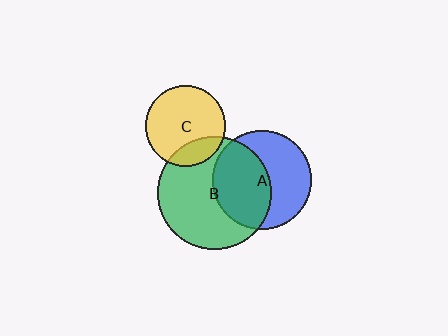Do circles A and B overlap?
Yes.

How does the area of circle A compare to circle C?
Approximately 1.5 times.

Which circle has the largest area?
Circle B (green).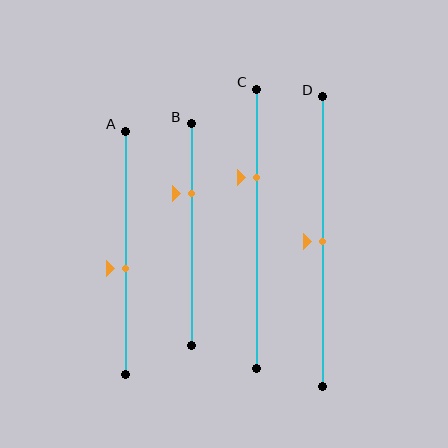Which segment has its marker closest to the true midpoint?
Segment D has its marker closest to the true midpoint.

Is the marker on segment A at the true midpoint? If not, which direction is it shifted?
No, the marker on segment A is shifted downward by about 6% of the segment length.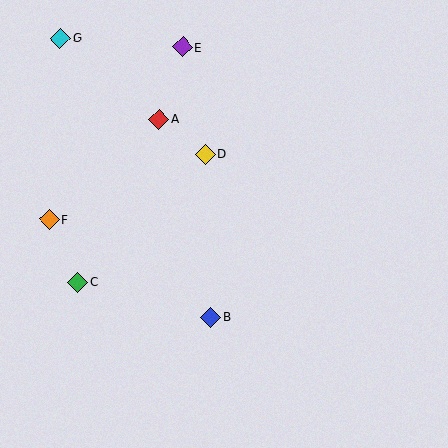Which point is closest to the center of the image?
Point D at (205, 154) is closest to the center.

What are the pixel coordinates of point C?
Point C is at (78, 282).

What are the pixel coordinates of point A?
Point A is at (159, 119).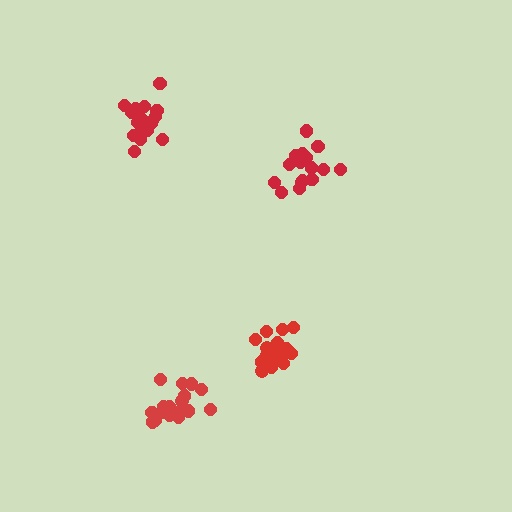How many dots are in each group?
Group 1: 17 dots, Group 2: 18 dots, Group 3: 19 dots, Group 4: 17 dots (71 total).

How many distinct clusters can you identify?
There are 4 distinct clusters.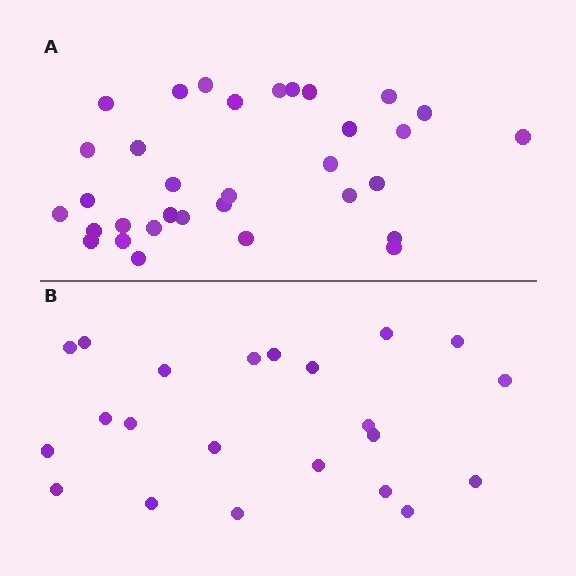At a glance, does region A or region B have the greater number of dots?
Region A (the top region) has more dots.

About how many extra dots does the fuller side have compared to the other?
Region A has roughly 12 or so more dots than region B.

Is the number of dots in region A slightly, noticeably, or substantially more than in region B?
Region A has substantially more. The ratio is roughly 1.5 to 1.